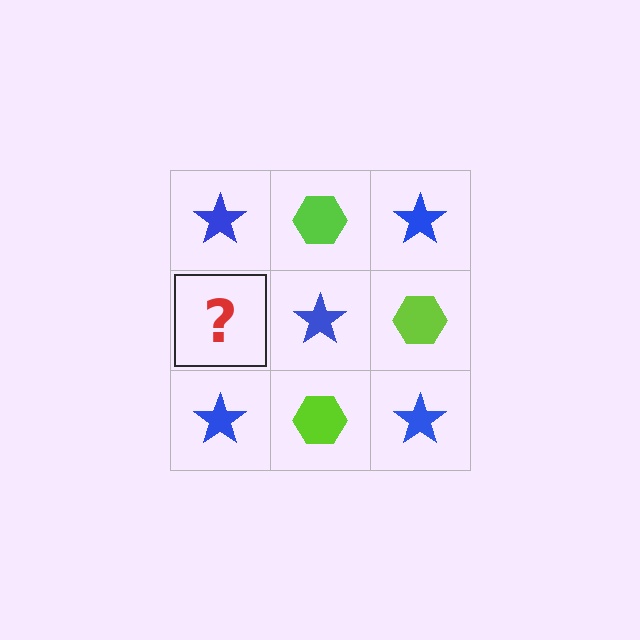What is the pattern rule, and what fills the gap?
The rule is that it alternates blue star and lime hexagon in a checkerboard pattern. The gap should be filled with a lime hexagon.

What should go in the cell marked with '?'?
The missing cell should contain a lime hexagon.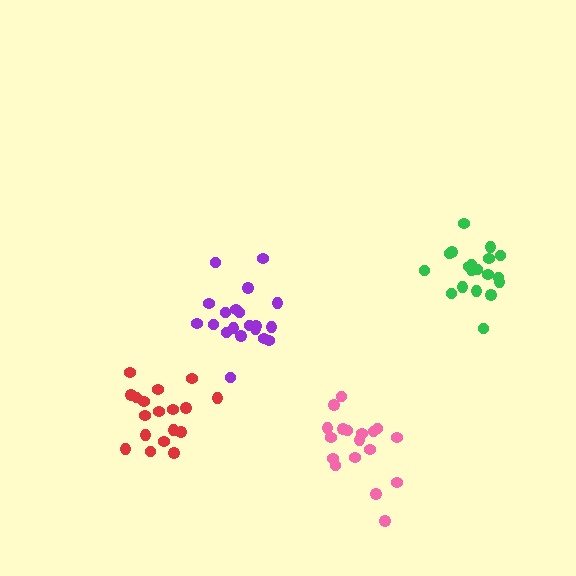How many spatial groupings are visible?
There are 4 spatial groupings.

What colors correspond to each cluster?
The clusters are colored: purple, red, pink, green.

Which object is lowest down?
The pink cluster is bottommost.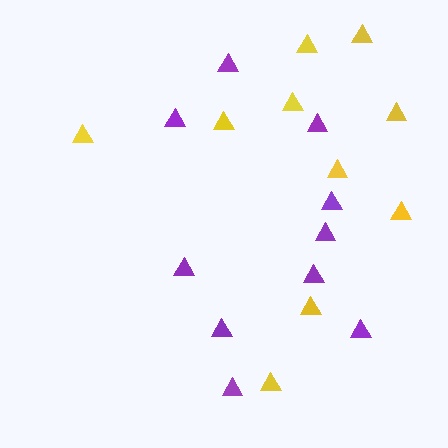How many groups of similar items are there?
There are 2 groups: one group of yellow triangles (10) and one group of purple triangles (10).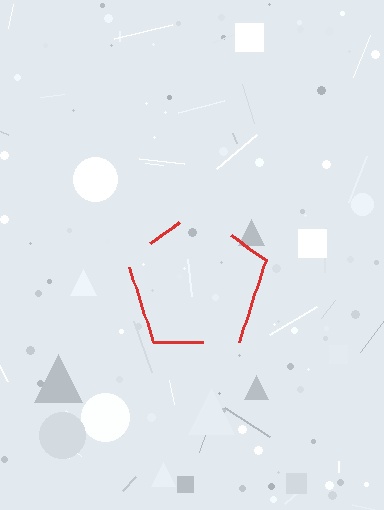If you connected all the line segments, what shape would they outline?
They would outline a pentagon.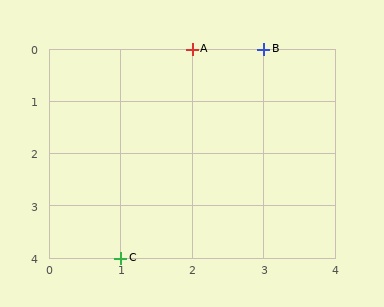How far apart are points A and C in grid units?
Points A and C are 1 column and 4 rows apart (about 4.1 grid units diagonally).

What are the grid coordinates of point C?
Point C is at grid coordinates (1, 4).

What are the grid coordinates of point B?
Point B is at grid coordinates (3, 0).